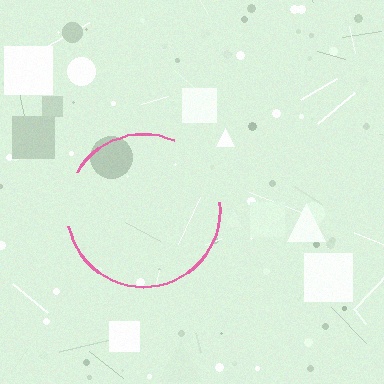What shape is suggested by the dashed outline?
The dashed outline suggests a circle.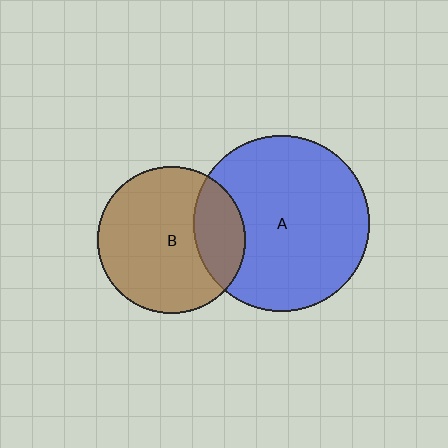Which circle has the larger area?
Circle A (blue).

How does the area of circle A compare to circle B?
Approximately 1.4 times.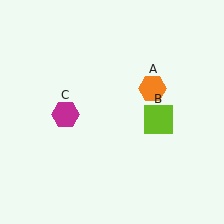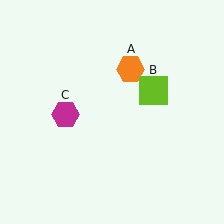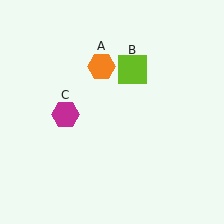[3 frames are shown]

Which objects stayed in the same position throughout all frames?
Magenta hexagon (object C) remained stationary.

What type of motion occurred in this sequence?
The orange hexagon (object A), lime square (object B) rotated counterclockwise around the center of the scene.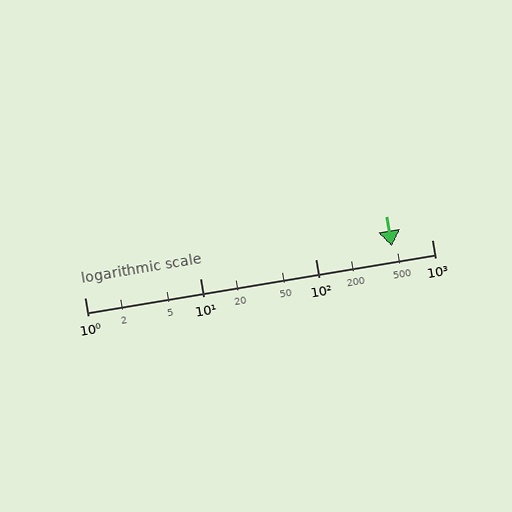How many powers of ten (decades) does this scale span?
The scale spans 3 decades, from 1 to 1000.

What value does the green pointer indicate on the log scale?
The pointer indicates approximately 450.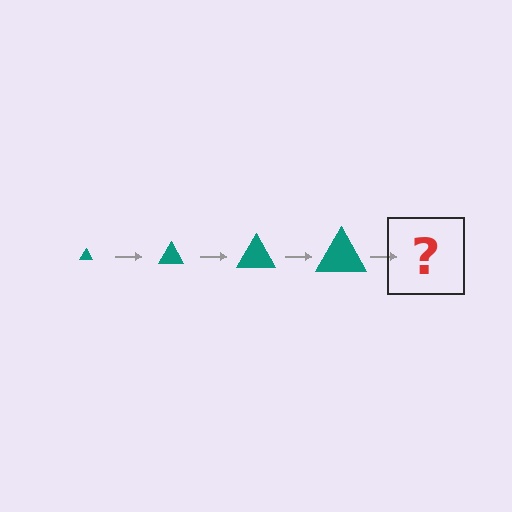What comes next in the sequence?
The next element should be a teal triangle, larger than the previous one.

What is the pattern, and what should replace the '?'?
The pattern is that the triangle gets progressively larger each step. The '?' should be a teal triangle, larger than the previous one.